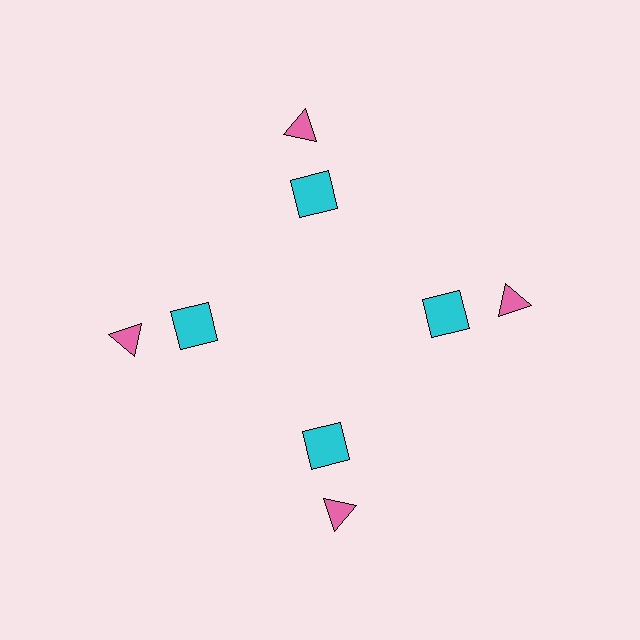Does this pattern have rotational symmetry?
Yes, this pattern has 4-fold rotational symmetry. It looks the same after rotating 90 degrees around the center.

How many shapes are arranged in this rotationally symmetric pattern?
There are 8 shapes, arranged in 4 groups of 2.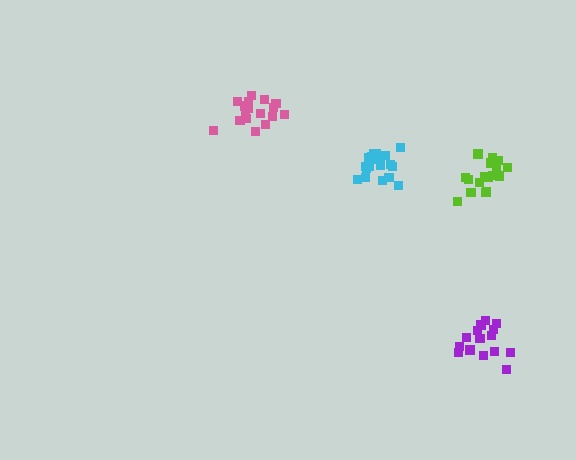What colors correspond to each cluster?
The clusters are colored: lime, cyan, purple, pink.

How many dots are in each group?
Group 1: 17 dots, Group 2: 20 dots, Group 3: 16 dots, Group 4: 19 dots (72 total).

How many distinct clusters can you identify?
There are 4 distinct clusters.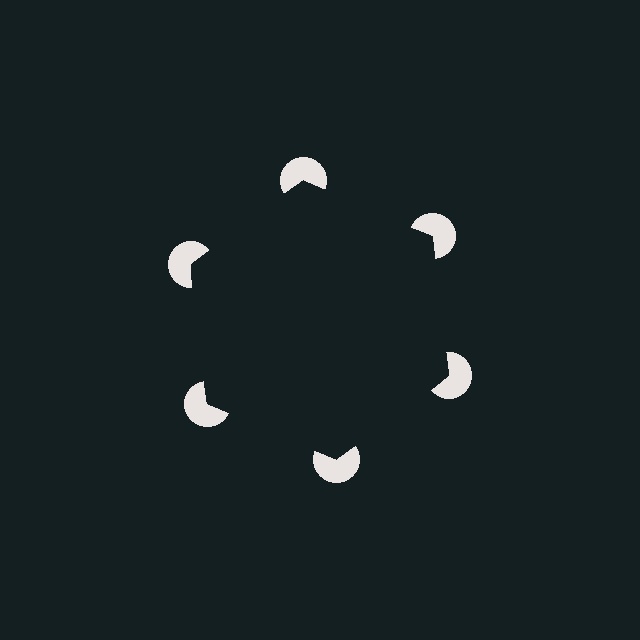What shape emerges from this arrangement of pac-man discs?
An illusory hexagon — its edges are inferred from the aligned wedge cuts in the pac-man discs, not physically drawn.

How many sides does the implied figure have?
6 sides.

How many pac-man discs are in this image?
There are 6 — one at each vertex of the illusory hexagon.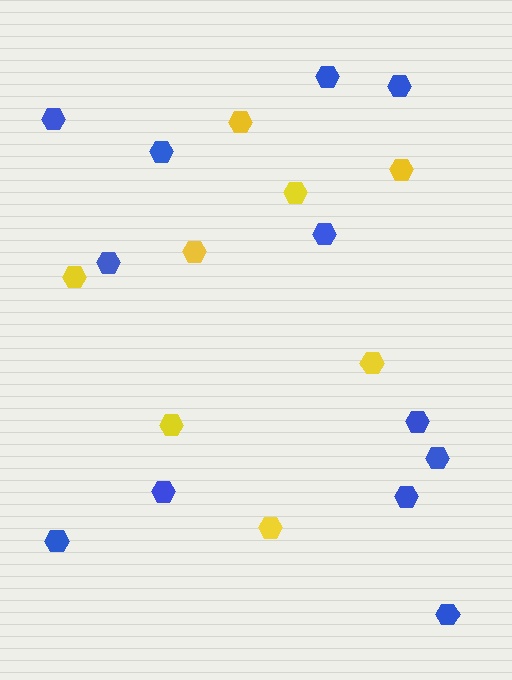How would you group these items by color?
There are 2 groups: one group of blue hexagons (12) and one group of yellow hexagons (8).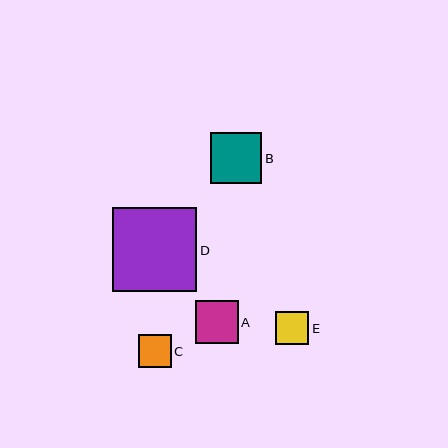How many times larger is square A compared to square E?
Square A is approximately 1.3 times the size of square E.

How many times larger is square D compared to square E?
Square D is approximately 2.5 times the size of square E.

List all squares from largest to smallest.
From largest to smallest: D, B, A, E, C.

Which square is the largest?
Square D is the largest with a size of approximately 84 pixels.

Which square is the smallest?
Square C is the smallest with a size of approximately 33 pixels.